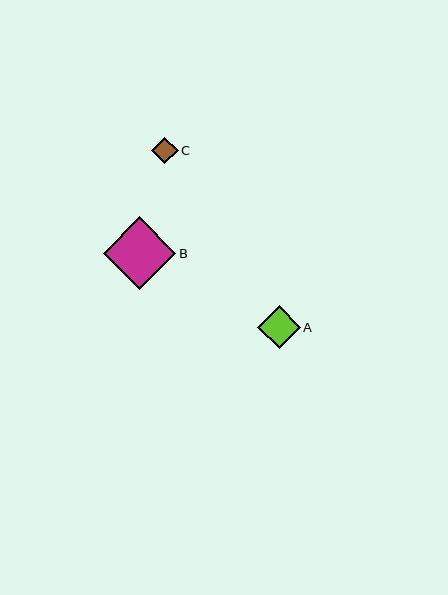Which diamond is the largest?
Diamond B is the largest with a size of approximately 73 pixels.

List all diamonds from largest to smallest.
From largest to smallest: B, A, C.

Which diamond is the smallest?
Diamond C is the smallest with a size of approximately 27 pixels.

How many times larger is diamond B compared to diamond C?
Diamond B is approximately 2.7 times the size of diamond C.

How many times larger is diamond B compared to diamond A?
Diamond B is approximately 1.7 times the size of diamond A.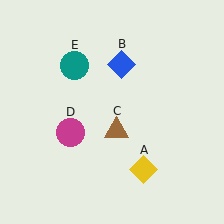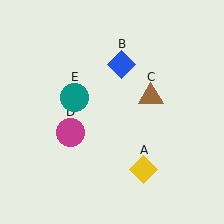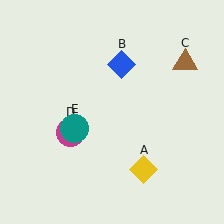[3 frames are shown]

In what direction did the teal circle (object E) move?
The teal circle (object E) moved down.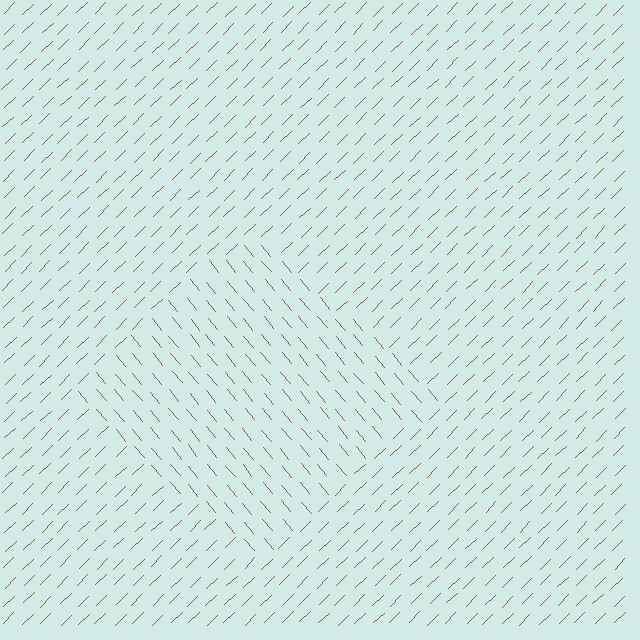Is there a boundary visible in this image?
Yes, there is a texture boundary formed by a change in line orientation.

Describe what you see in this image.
The image is filled with small brown line segments. A diamond region in the image has lines oriented differently from the surrounding lines, creating a visible texture boundary.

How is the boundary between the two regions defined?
The boundary is defined purely by a change in line orientation (approximately 85 degrees difference). All lines are the same color and thickness.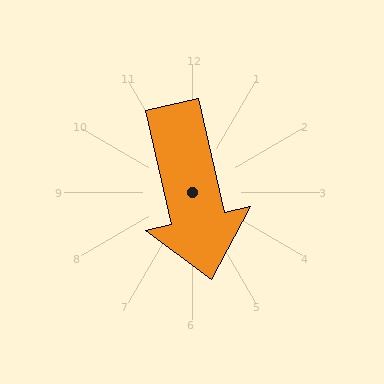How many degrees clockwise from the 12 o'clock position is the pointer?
Approximately 167 degrees.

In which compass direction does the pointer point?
South.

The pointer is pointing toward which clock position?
Roughly 6 o'clock.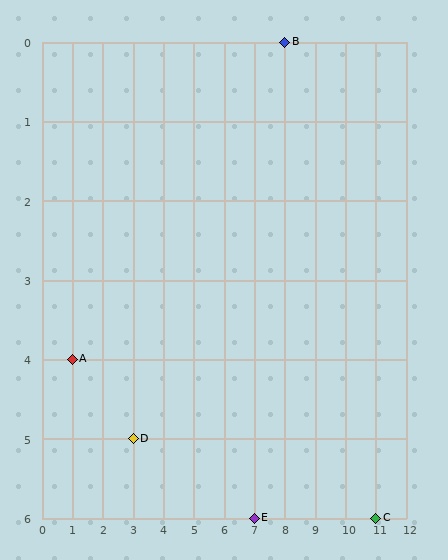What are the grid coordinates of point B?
Point B is at grid coordinates (8, 0).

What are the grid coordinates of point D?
Point D is at grid coordinates (3, 5).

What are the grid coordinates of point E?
Point E is at grid coordinates (7, 6).